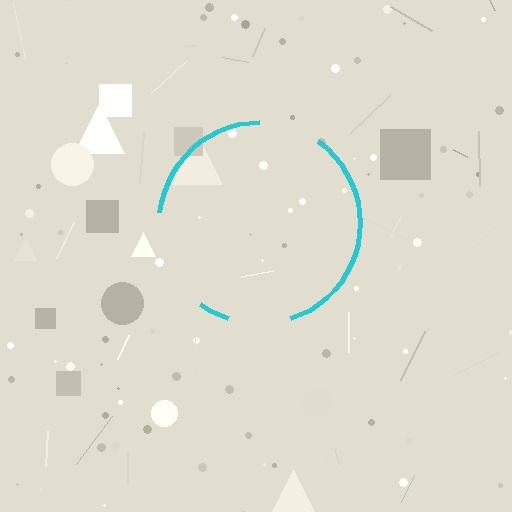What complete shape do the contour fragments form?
The contour fragments form a circle.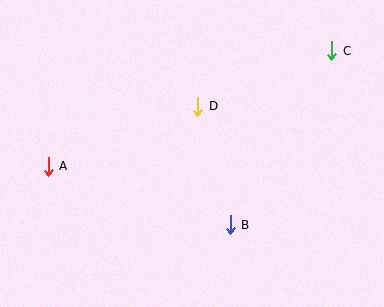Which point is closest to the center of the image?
Point D at (198, 106) is closest to the center.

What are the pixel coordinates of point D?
Point D is at (198, 106).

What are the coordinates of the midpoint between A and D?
The midpoint between A and D is at (123, 136).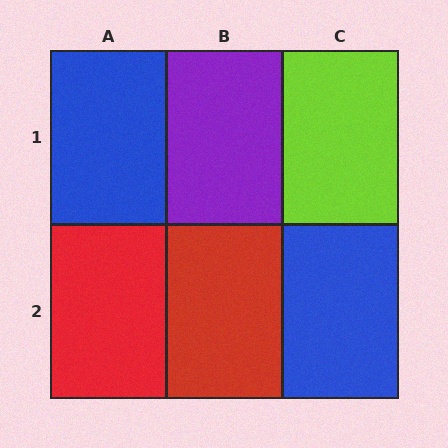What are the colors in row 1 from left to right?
Blue, purple, lime.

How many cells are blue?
2 cells are blue.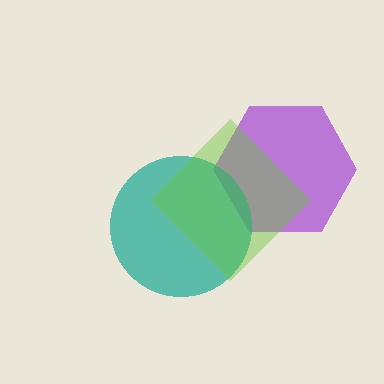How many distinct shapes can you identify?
There are 3 distinct shapes: a purple hexagon, a teal circle, a lime diamond.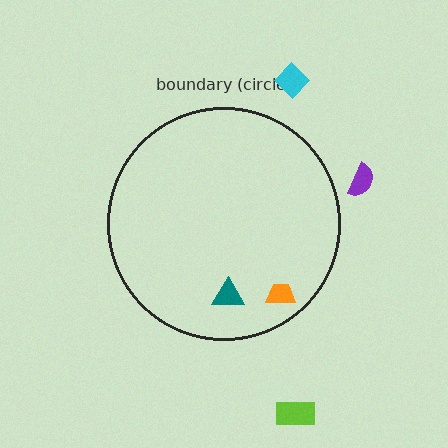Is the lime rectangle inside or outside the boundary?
Outside.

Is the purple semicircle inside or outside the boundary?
Outside.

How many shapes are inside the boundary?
2 inside, 3 outside.